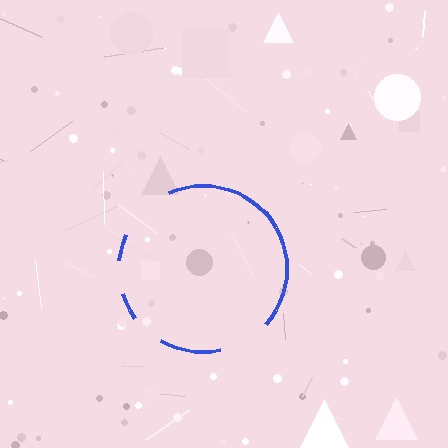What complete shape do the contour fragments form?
The contour fragments form a circle.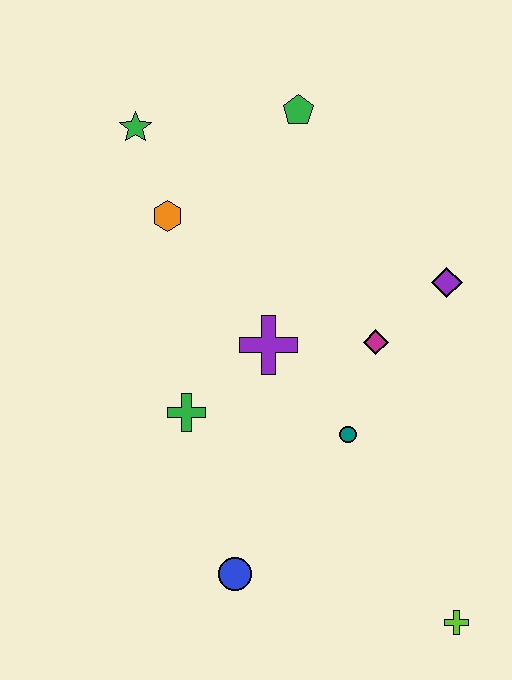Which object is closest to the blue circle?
The green cross is closest to the blue circle.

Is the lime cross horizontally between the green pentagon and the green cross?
No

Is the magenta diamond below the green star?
Yes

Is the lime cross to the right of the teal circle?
Yes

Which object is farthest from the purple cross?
The lime cross is farthest from the purple cross.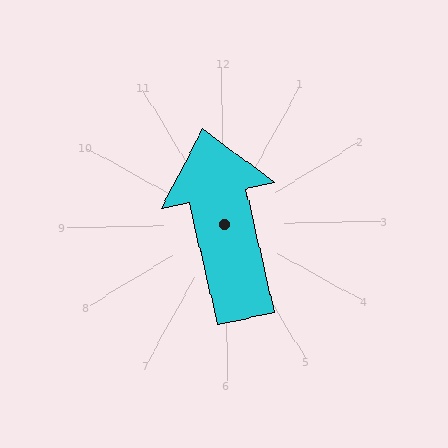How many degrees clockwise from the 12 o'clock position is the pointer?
Approximately 348 degrees.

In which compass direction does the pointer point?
North.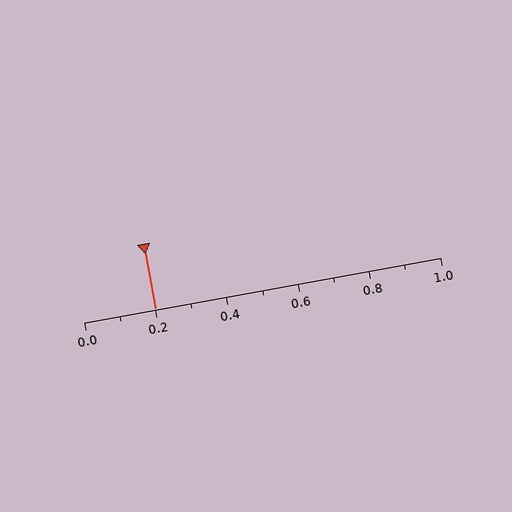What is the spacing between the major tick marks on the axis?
The major ticks are spaced 0.2 apart.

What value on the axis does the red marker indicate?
The marker indicates approximately 0.2.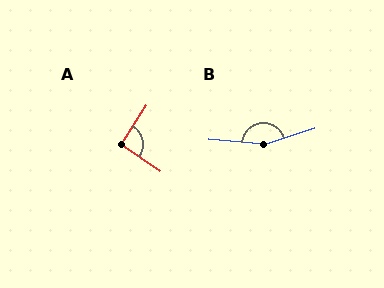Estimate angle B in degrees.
Approximately 158 degrees.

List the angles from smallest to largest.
A (91°), B (158°).